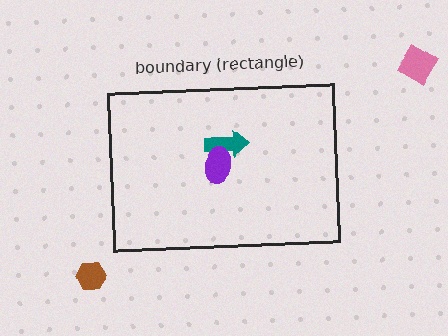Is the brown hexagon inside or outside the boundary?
Outside.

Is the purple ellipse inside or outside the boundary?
Inside.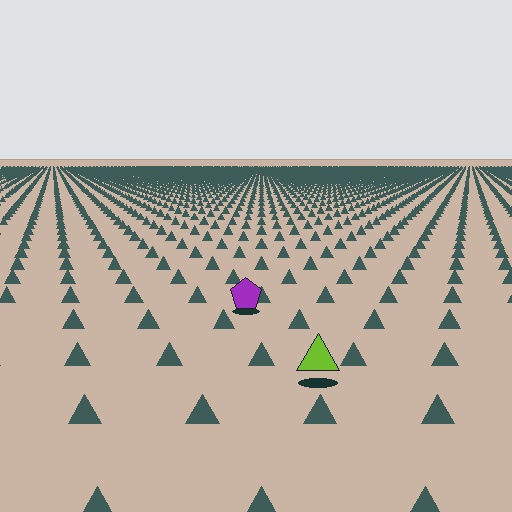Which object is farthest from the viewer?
The purple pentagon is farthest from the viewer. It appears smaller and the ground texture around it is denser.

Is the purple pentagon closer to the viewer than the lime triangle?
No. The lime triangle is closer — you can tell from the texture gradient: the ground texture is coarser near it.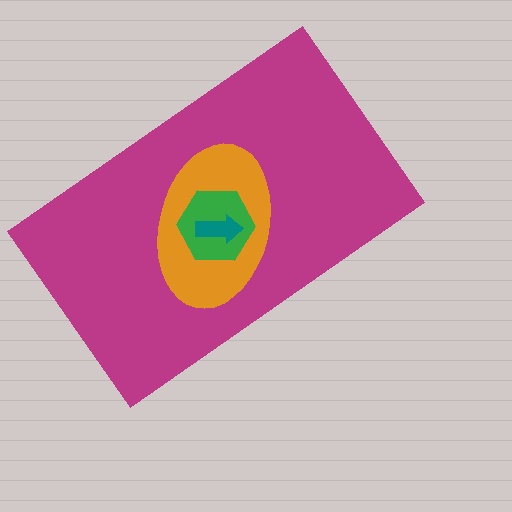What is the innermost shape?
The teal arrow.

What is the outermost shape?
The magenta rectangle.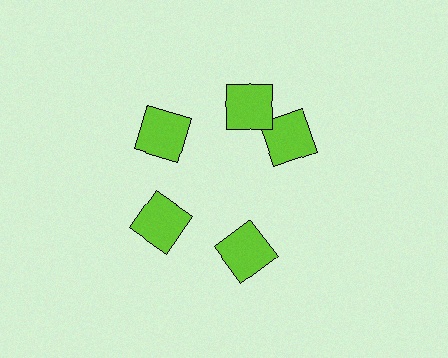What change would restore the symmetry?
The symmetry would be restored by rotating it back into even spacing with its neighbors so that all 5 squares sit at equal angles and equal distance from the center.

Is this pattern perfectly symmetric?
No. The 5 lime squares are arranged in a ring, but one element near the 3 o'clock position is rotated out of alignment along the ring, breaking the 5-fold rotational symmetry.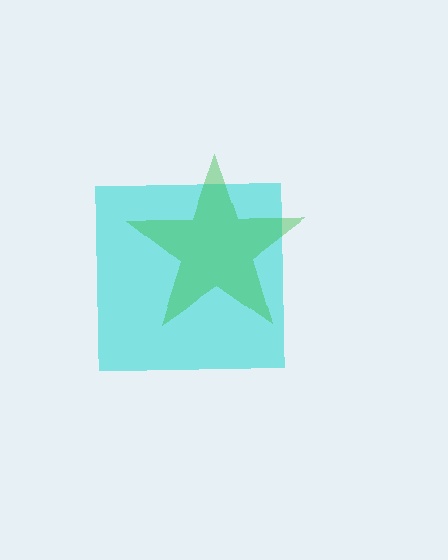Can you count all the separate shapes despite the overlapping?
Yes, there are 2 separate shapes.